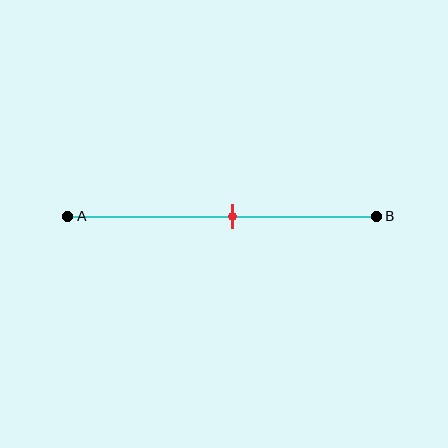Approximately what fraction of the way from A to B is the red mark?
The red mark is approximately 55% of the way from A to B.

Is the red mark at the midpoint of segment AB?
No, the mark is at about 55% from A, not at the 50% midpoint.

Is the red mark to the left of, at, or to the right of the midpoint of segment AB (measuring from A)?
The red mark is to the right of the midpoint of segment AB.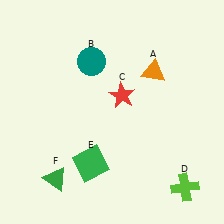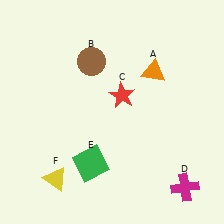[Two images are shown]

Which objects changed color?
B changed from teal to brown. D changed from lime to magenta. F changed from green to yellow.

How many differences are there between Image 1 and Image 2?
There are 3 differences between the two images.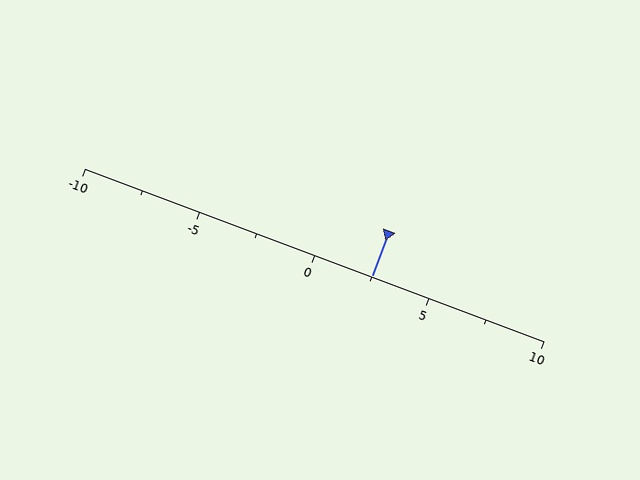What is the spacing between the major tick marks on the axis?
The major ticks are spaced 5 apart.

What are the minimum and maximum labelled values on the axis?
The axis runs from -10 to 10.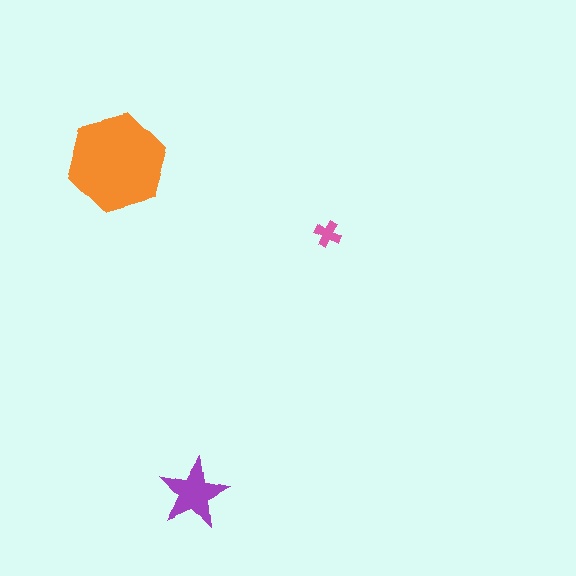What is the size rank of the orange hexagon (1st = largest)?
1st.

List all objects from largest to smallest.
The orange hexagon, the purple star, the pink cross.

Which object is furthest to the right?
The pink cross is rightmost.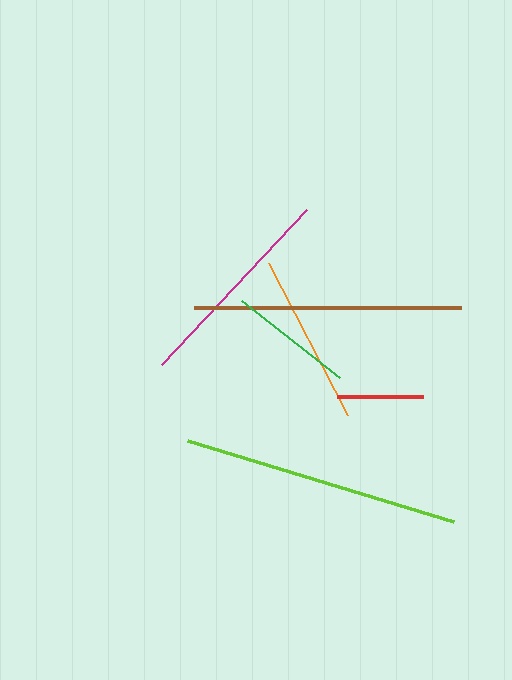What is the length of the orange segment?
The orange segment is approximately 171 pixels long.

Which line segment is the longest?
The lime line is the longest at approximately 278 pixels.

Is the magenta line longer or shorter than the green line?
The magenta line is longer than the green line.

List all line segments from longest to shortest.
From longest to shortest: lime, brown, magenta, orange, green, red.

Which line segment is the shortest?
The red line is the shortest at approximately 86 pixels.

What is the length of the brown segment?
The brown segment is approximately 267 pixels long.